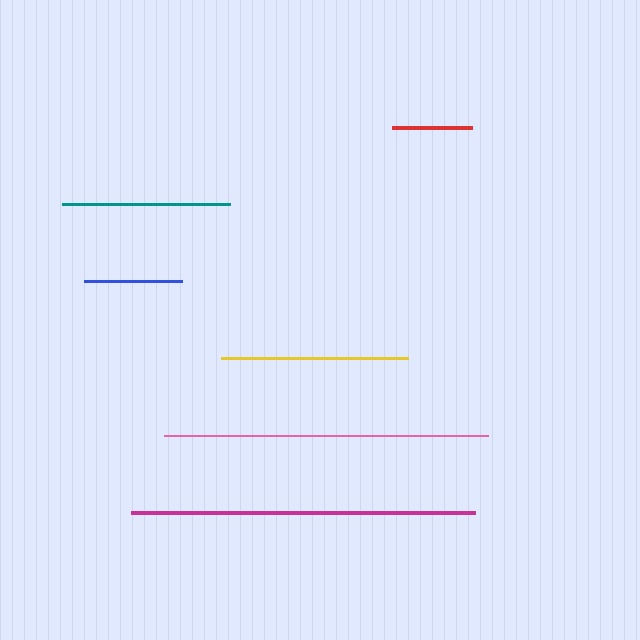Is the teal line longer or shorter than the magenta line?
The magenta line is longer than the teal line.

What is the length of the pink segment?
The pink segment is approximately 325 pixels long.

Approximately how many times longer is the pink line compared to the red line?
The pink line is approximately 4.1 times the length of the red line.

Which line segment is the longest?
The magenta line is the longest at approximately 344 pixels.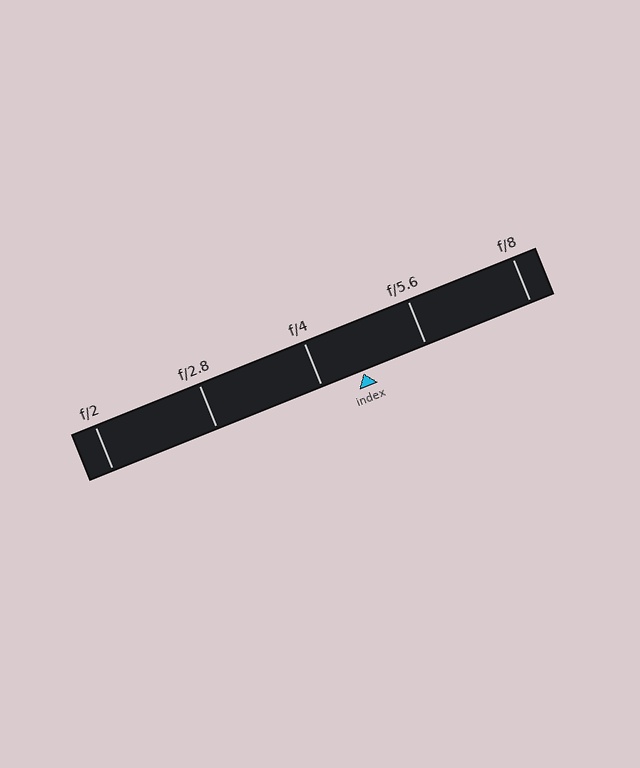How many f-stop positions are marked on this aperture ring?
There are 5 f-stop positions marked.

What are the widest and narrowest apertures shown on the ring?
The widest aperture shown is f/2 and the narrowest is f/8.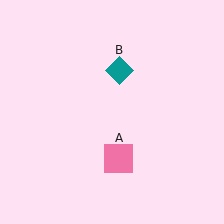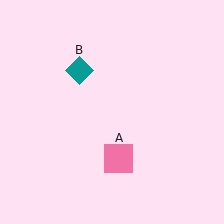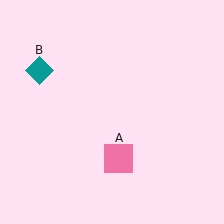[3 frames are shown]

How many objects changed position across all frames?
1 object changed position: teal diamond (object B).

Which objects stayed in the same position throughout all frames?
Pink square (object A) remained stationary.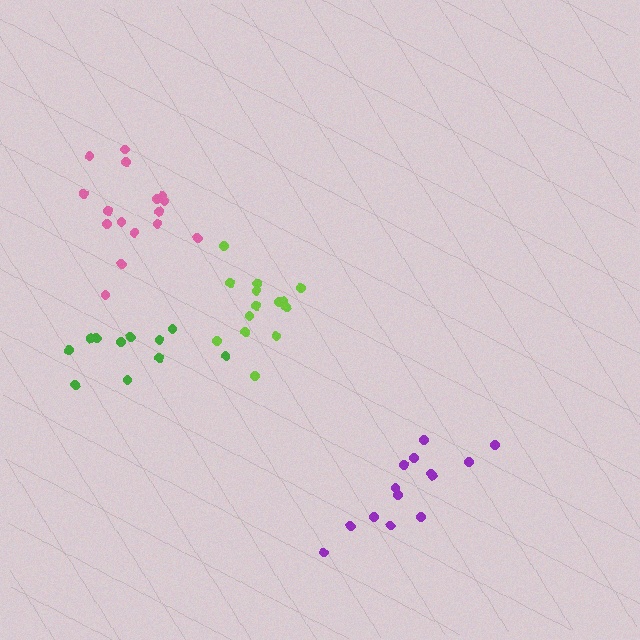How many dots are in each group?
Group 1: 11 dots, Group 2: 14 dots, Group 3: 16 dots, Group 4: 14 dots (55 total).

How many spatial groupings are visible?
There are 4 spatial groupings.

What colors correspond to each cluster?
The clusters are colored: green, lime, pink, purple.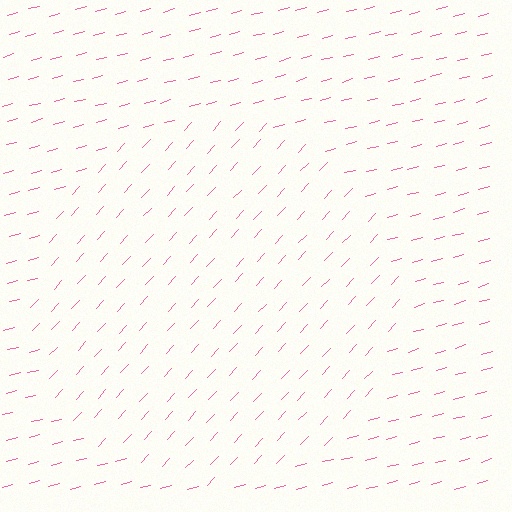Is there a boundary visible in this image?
Yes, there is a texture boundary formed by a change in line orientation.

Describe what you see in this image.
The image is filled with small pink line segments. A circle region in the image has lines oriented differently from the surrounding lines, creating a visible texture boundary.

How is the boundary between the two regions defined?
The boundary is defined purely by a change in line orientation (approximately 32 degrees difference). All lines are the same color and thickness.